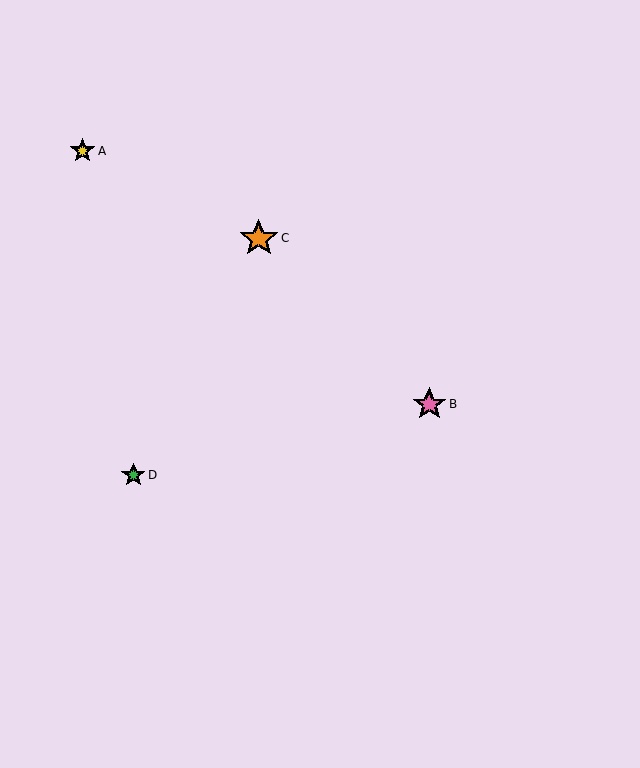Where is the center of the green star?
The center of the green star is at (133, 475).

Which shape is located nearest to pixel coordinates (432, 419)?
The pink star (labeled B) at (429, 404) is nearest to that location.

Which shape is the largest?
The orange star (labeled C) is the largest.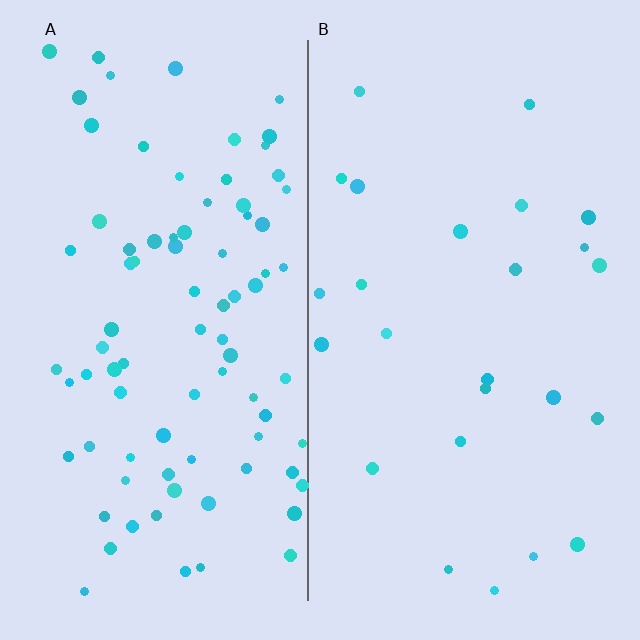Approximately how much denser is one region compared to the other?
Approximately 3.4× — region A over region B.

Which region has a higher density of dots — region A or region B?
A (the left).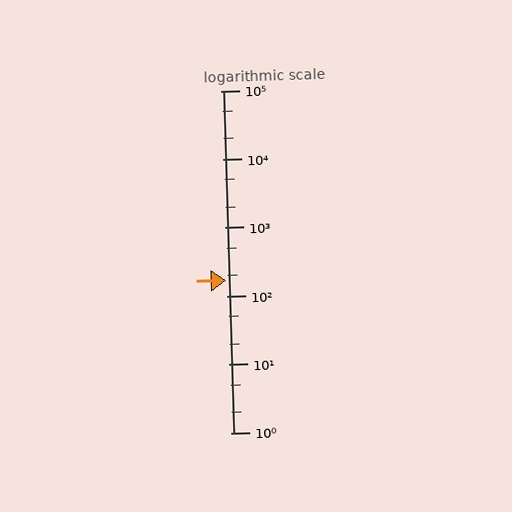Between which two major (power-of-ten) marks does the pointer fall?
The pointer is between 100 and 1000.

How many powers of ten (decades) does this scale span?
The scale spans 5 decades, from 1 to 100000.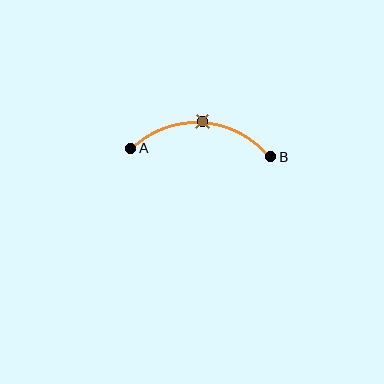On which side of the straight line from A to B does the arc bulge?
The arc bulges above the straight line connecting A and B.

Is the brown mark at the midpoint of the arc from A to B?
Yes. The brown mark lies on the arc at equal arc-length from both A and B — it is the arc midpoint.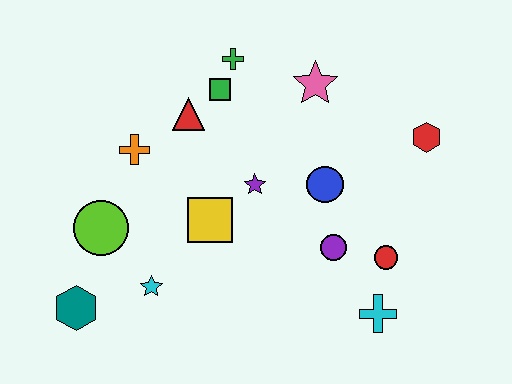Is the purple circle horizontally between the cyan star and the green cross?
No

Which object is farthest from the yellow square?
The red hexagon is farthest from the yellow square.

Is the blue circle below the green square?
Yes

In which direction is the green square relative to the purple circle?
The green square is above the purple circle.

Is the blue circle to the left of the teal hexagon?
No